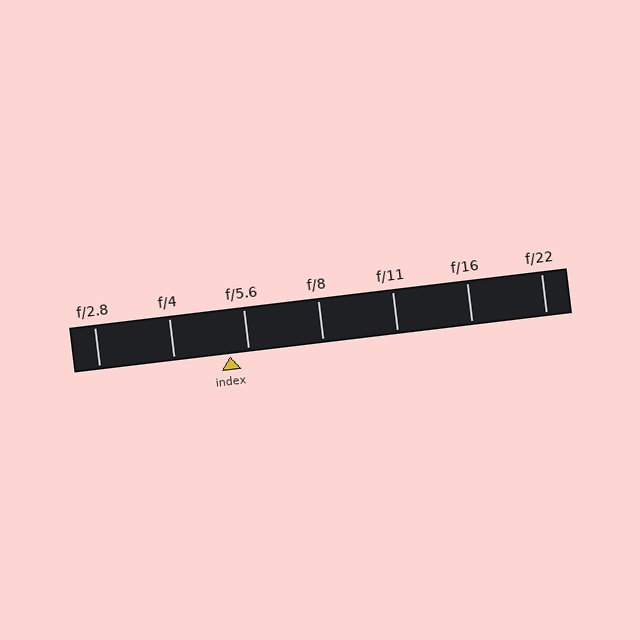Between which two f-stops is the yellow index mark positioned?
The index mark is between f/4 and f/5.6.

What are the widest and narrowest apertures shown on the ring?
The widest aperture shown is f/2.8 and the narrowest is f/22.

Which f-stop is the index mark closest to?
The index mark is closest to f/5.6.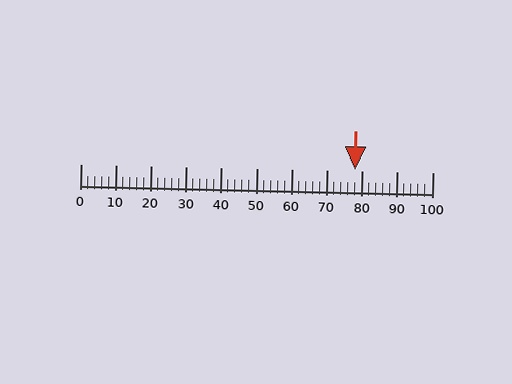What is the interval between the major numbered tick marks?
The major tick marks are spaced 10 units apart.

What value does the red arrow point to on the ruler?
The red arrow points to approximately 78.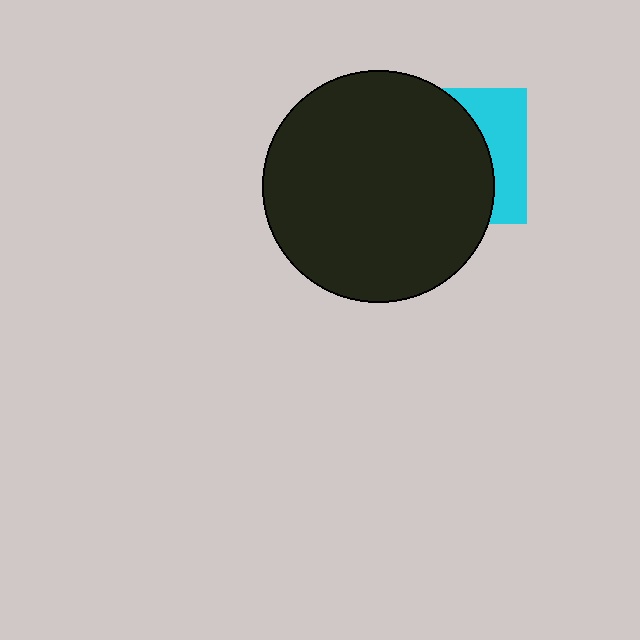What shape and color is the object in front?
The object in front is a black circle.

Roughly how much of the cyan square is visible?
A small part of it is visible (roughly 33%).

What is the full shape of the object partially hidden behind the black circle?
The partially hidden object is a cyan square.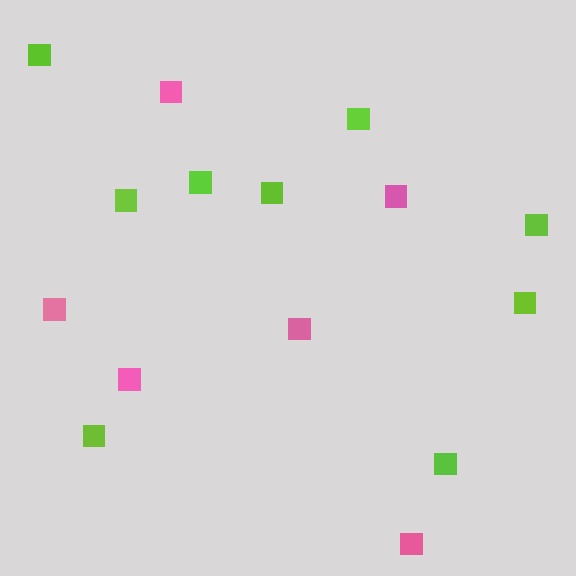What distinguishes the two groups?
There are 2 groups: one group of pink squares (6) and one group of lime squares (9).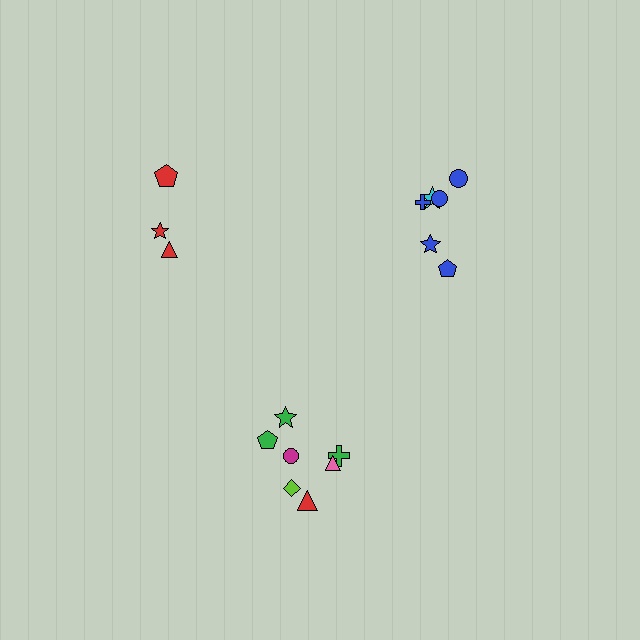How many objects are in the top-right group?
There are 6 objects.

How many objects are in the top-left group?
There are 3 objects.